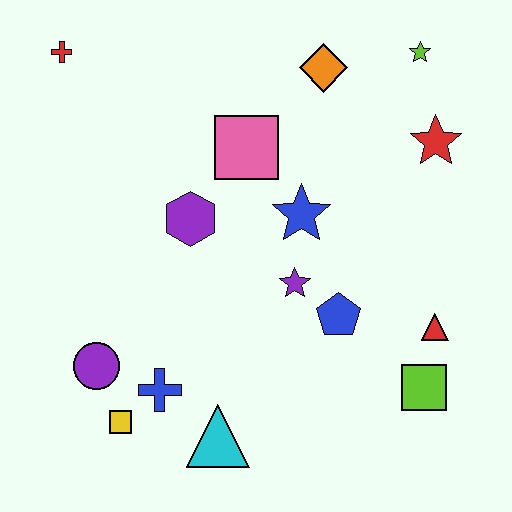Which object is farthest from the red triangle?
The red cross is farthest from the red triangle.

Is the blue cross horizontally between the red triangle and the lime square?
No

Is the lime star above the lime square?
Yes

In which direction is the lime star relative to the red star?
The lime star is above the red star.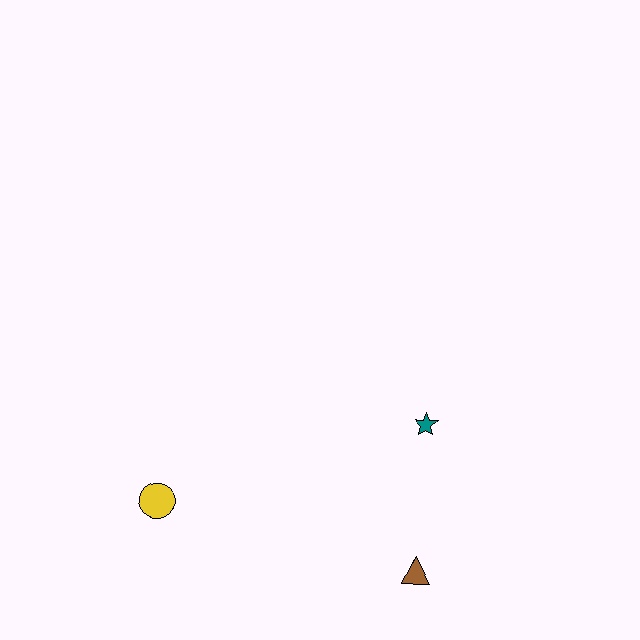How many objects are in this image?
There are 3 objects.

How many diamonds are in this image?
There are no diamonds.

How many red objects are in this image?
There are no red objects.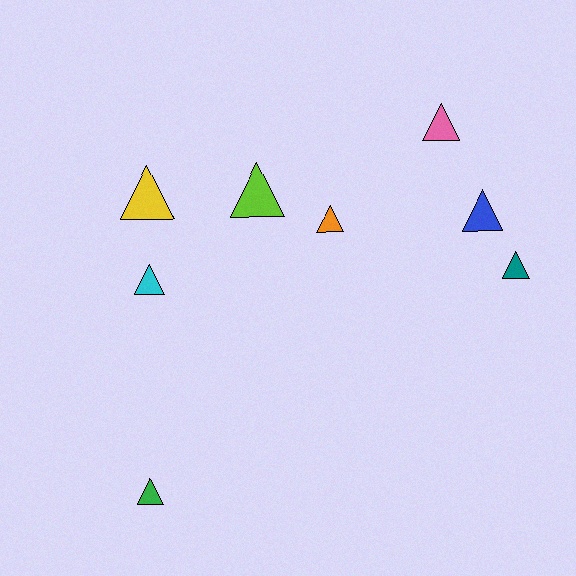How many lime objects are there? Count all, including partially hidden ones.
There is 1 lime object.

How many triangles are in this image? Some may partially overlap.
There are 8 triangles.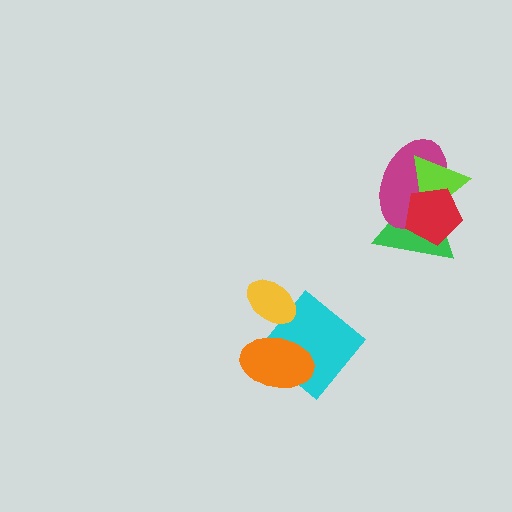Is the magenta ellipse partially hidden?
Yes, it is partially covered by another shape.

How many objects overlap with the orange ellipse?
1 object overlaps with the orange ellipse.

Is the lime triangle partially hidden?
Yes, it is partially covered by another shape.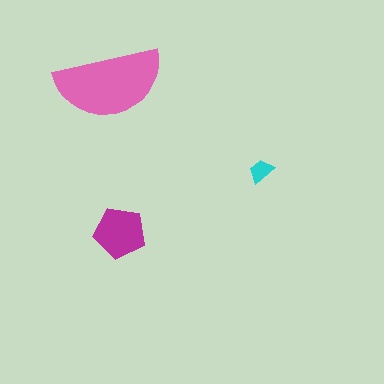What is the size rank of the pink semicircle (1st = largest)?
1st.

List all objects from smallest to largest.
The cyan trapezoid, the magenta pentagon, the pink semicircle.